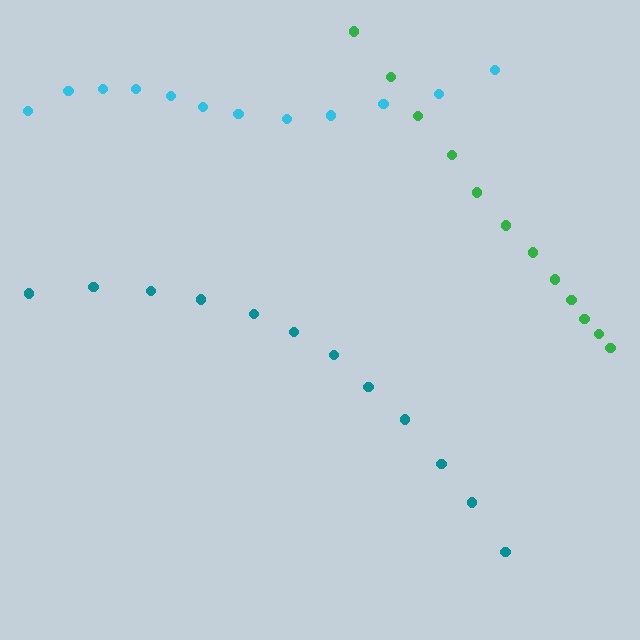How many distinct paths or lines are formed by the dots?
There are 3 distinct paths.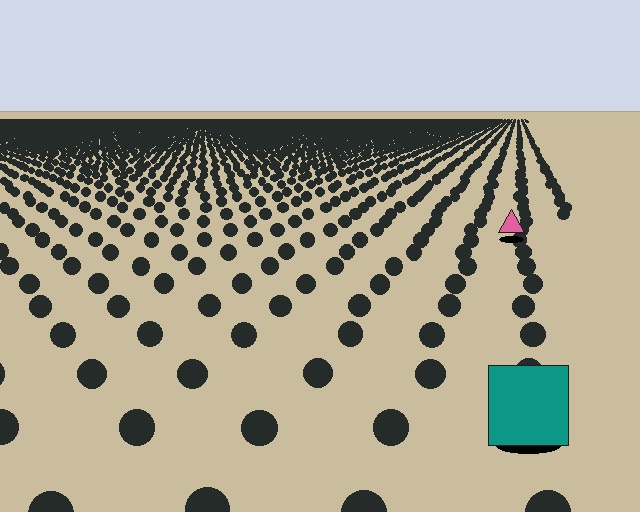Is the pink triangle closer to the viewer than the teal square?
No. The teal square is closer — you can tell from the texture gradient: the ground texture is coarser near it.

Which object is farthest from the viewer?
The pink triangle is farthest from the viewer. It appears smaller and the ground texture around it is denser.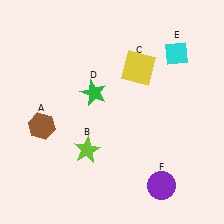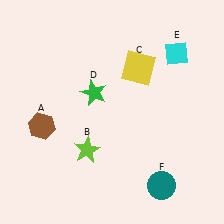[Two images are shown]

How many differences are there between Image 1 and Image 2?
There is 1 difference between the two images.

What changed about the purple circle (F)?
In Image 1, F is purple. In Image 2, it changed to teal.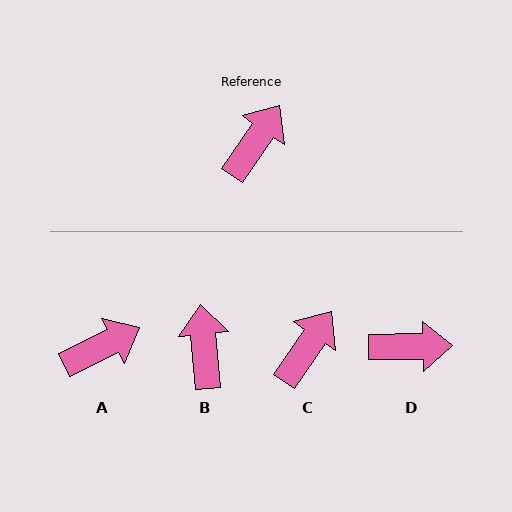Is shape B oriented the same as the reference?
No, it is off by about 40 degrees.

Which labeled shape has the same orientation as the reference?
C.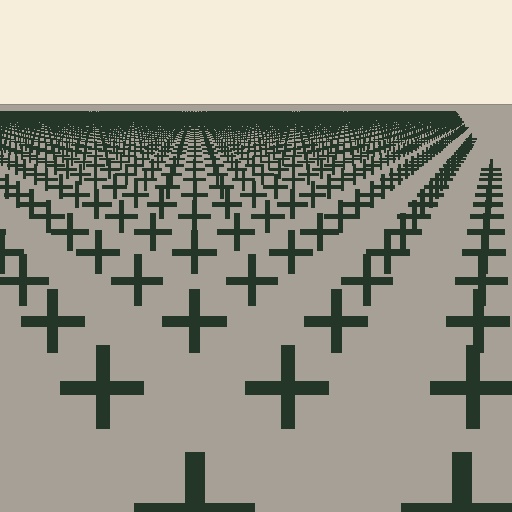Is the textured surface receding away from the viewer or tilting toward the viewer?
The surface is receding away from the viewer. Texture elements get smaller and denser toward the top.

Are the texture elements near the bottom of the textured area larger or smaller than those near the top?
Larger. Near the bottom, elements are closer to the viewer and appear at a bigger on-screen size.